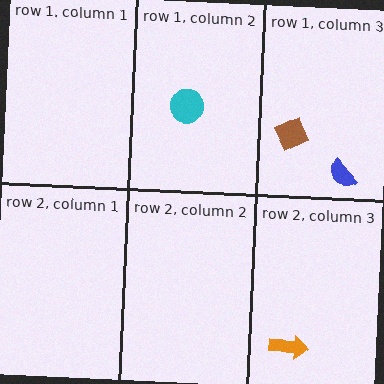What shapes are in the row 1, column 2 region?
The cyan circle.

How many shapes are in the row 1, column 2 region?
1.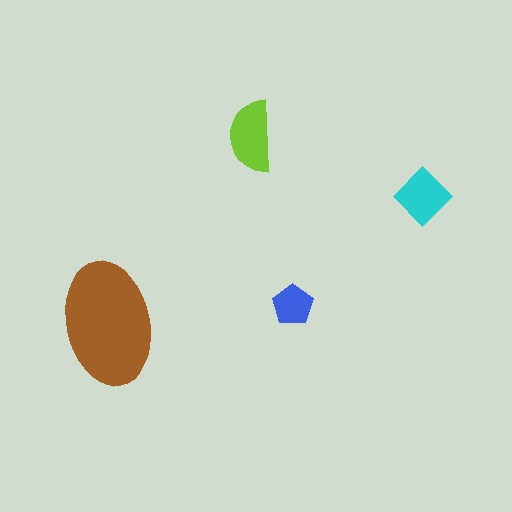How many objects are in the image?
There are 4 objects in the image.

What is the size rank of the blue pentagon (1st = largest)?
4th.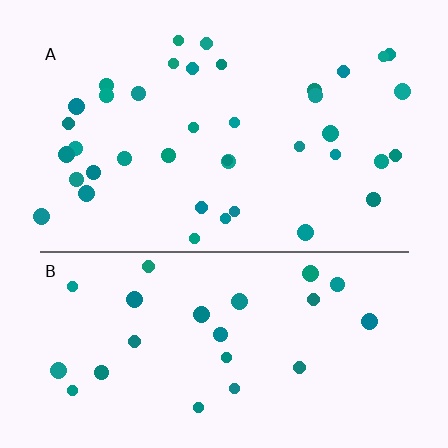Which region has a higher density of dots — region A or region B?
A (the top).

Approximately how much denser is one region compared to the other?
Approximately 1.6× — region A over region B.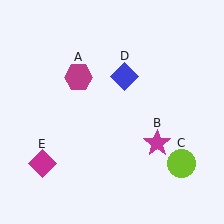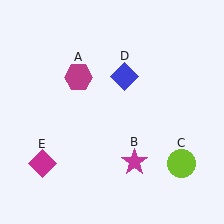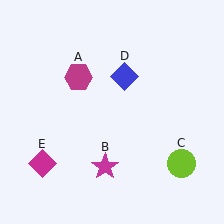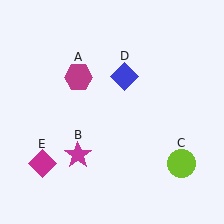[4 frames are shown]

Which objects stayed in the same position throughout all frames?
Magenta hexagon (object A) and lime circle (object C) and blue diamond (object D) and magenta diamond (object E) remained stationary.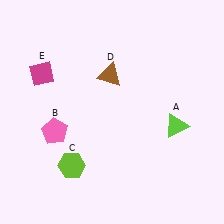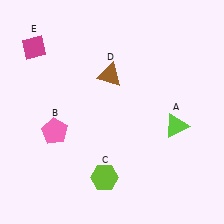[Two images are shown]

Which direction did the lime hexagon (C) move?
The lime hexagon (C) moved right.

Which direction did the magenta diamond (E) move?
The magenta diamond (E) moved up.